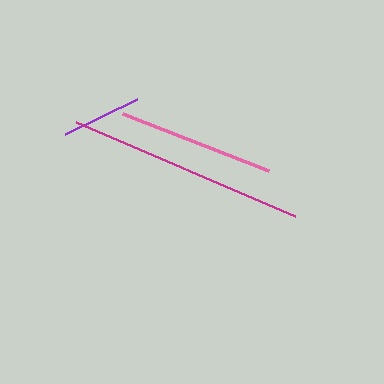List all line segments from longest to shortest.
From longest to shortest: magenta, pink, purple.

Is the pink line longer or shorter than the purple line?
The pink line is longer than the purple line.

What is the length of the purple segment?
The purple segment is approximately 79 pixels long.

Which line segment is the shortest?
The purple line is the shortest at approximately 79 pixels.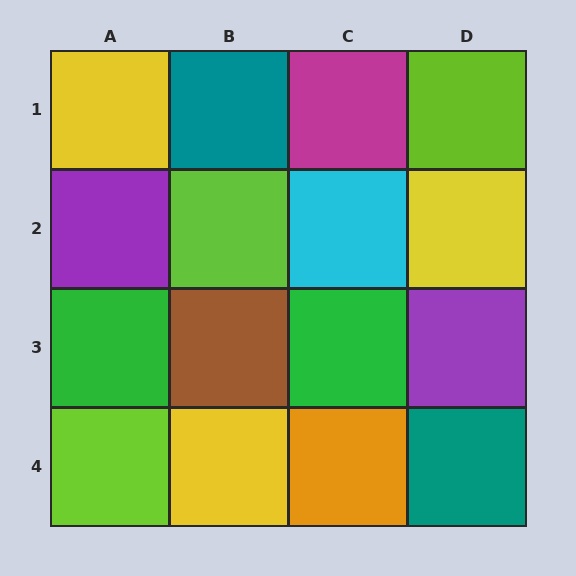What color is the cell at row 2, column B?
Lime.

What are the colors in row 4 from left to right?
Lime, yellow, orange, teal.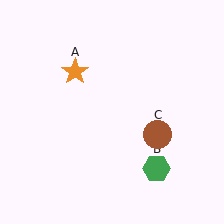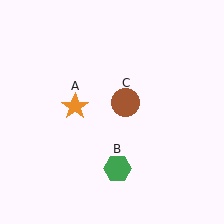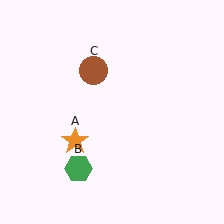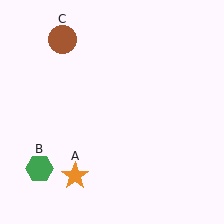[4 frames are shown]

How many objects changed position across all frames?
3 objects changed position: orange star (object A), green hexagon (object B), brown circle (object C).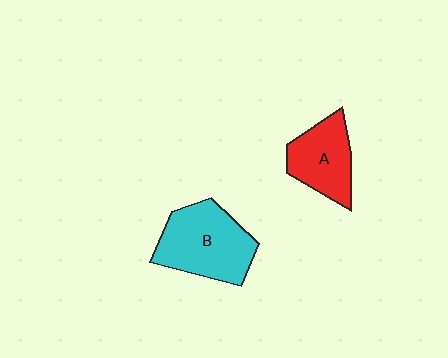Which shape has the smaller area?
Shape A (red).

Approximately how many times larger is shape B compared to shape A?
Approximately 1.4 times.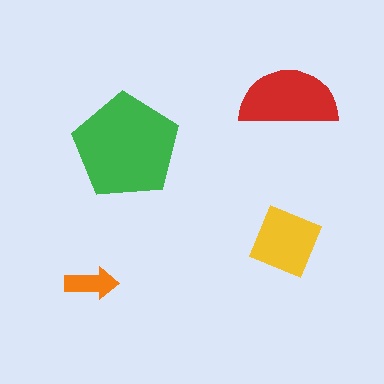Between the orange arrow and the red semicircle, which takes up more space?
The red semicircle.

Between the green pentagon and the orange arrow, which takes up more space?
The green pentagon.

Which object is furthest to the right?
The red semicircle is rightmost.